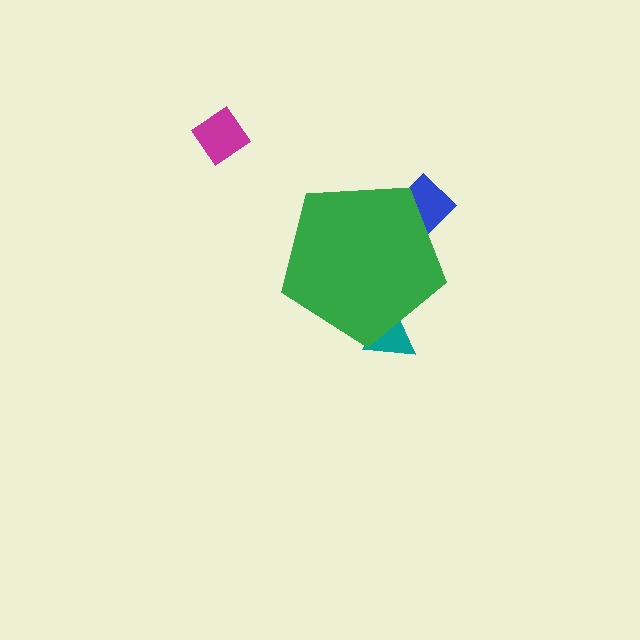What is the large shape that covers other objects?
A green pentagon.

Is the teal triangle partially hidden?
Yes, the teal triangle is partially hidden behind the green pentagon.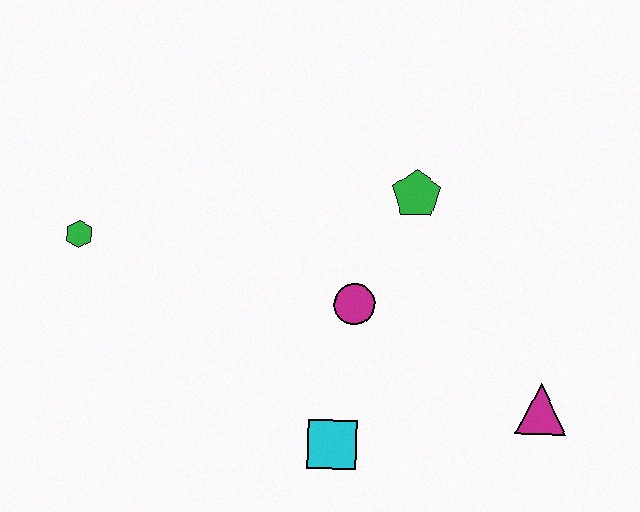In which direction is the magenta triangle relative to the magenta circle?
The magenta triangle is to the right of the magenta circle.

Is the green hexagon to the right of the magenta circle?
No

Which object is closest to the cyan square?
The magenta circle is closest to the cyan square.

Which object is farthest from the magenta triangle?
The green hexagon is farthest from the magenta triangle.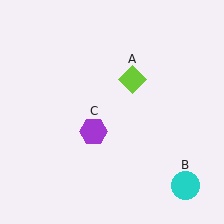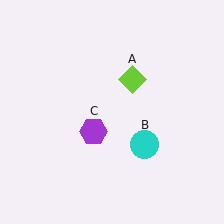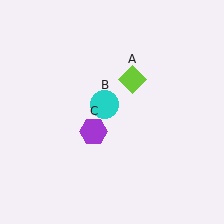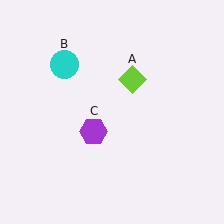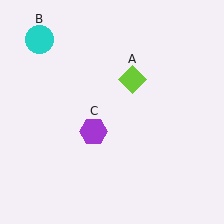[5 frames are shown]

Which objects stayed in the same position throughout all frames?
Lime diamond (object A) and purple hexagon (object C) remained stationary.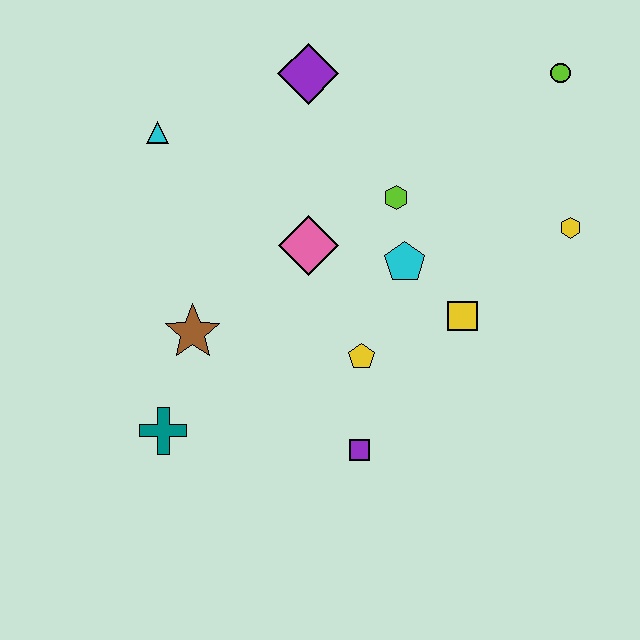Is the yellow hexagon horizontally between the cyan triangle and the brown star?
No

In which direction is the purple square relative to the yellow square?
The purple square is below the yellow square.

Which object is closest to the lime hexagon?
The cyan pentagon is closest to the lime hexagon.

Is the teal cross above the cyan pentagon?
No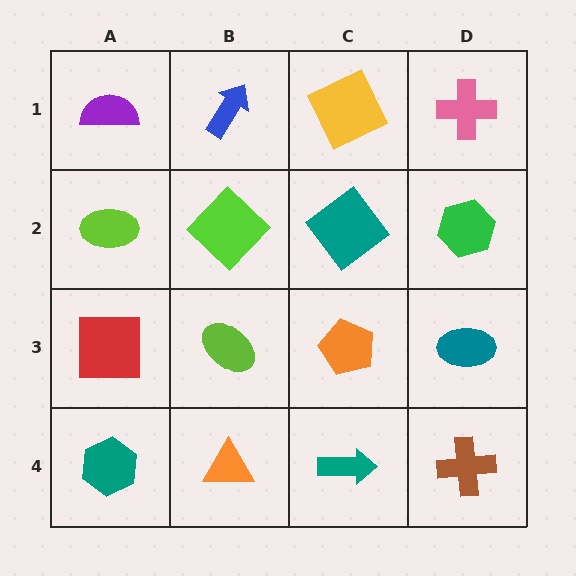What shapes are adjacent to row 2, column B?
A blue arrow (row 1, column B), a lime ellipse (row 3, column B), a lime ellipse (row 2, column A), a teal diamond (row 2, column C).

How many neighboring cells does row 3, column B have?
4.